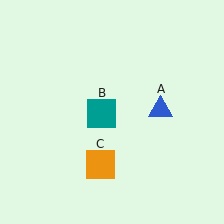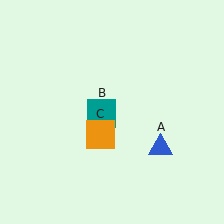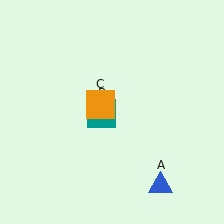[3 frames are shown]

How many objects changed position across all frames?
2 objects changed position: blue triangle (object A), orange square (object C).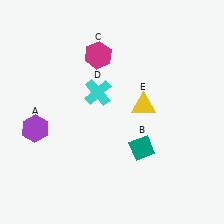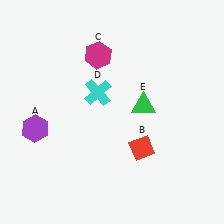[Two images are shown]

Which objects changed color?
B changed from teal to red. E changed from yellow to green.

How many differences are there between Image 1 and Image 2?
There are 2 differences between the two images.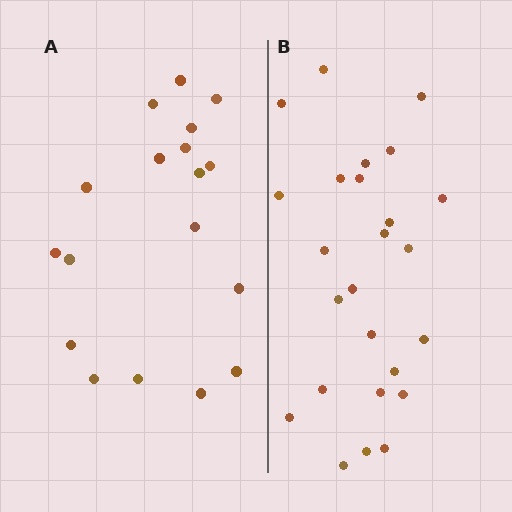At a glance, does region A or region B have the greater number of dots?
Region B (the right region) has more dots.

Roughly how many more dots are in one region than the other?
Region B has roughly 8 or so more dots than region A.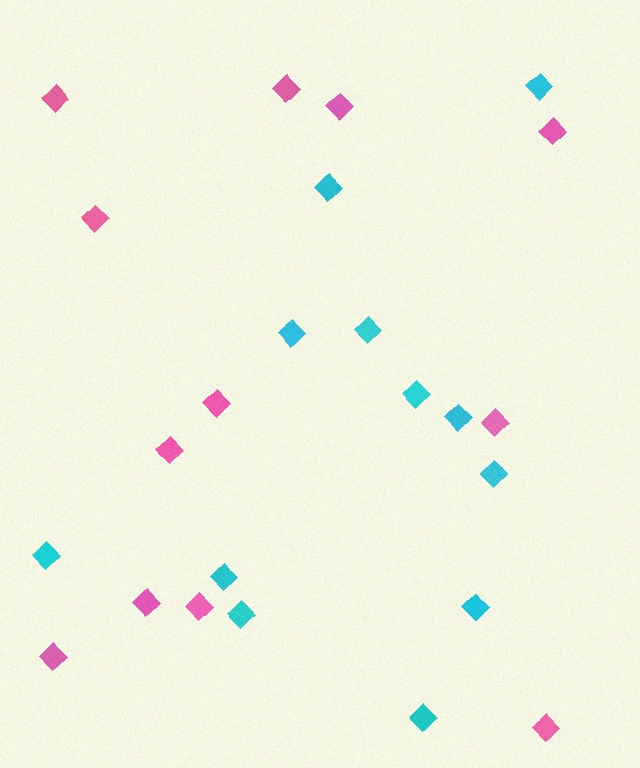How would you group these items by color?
There are 2 groups: one group of pink diamonds (12) and one group of cyan diamonds (12).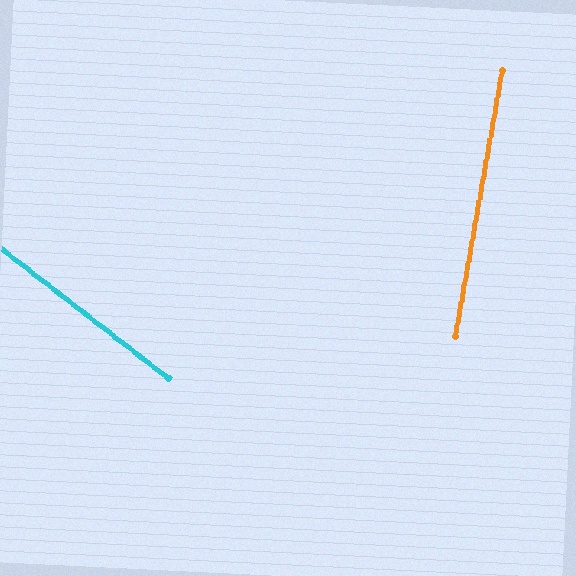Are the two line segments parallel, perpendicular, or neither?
Neither parallel nor perpendicular — they differ by about 62°.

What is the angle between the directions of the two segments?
Approximately 62 degrees.